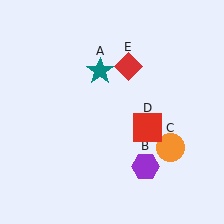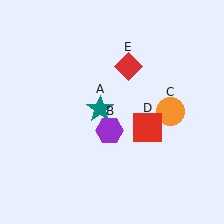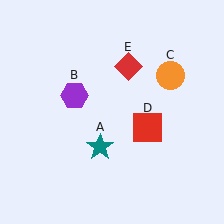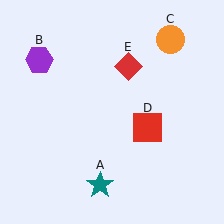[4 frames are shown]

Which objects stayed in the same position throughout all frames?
Red square (object D) and red diamond (object E) remained stationary.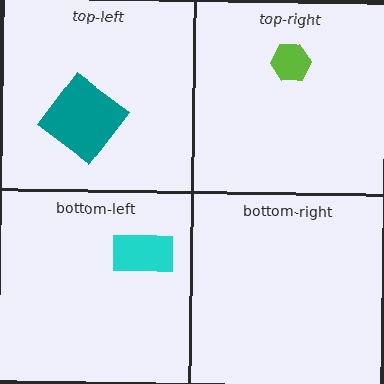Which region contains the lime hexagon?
The top-right region.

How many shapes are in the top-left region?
1.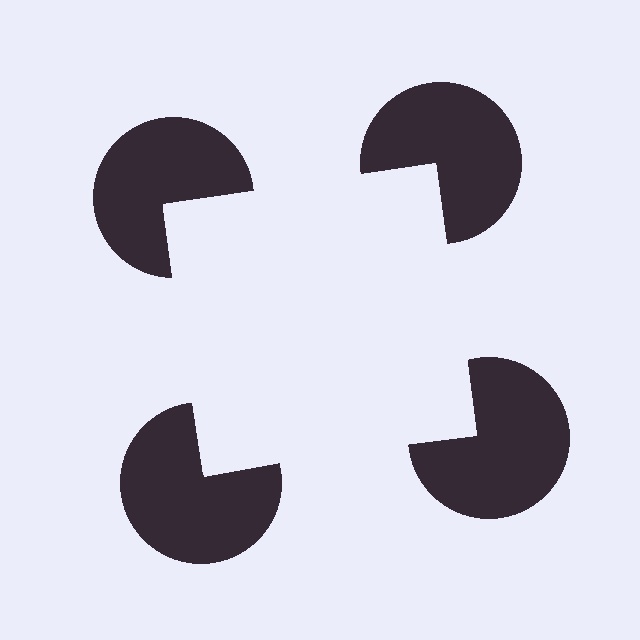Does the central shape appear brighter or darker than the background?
It typically appears slightly brighter than the background, even though no actual brightness change is drawn.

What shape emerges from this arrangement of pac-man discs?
An illusory square — its edges are inferred from the aligned wedge cuts in the pac-man discs, not physically drawn.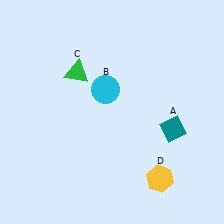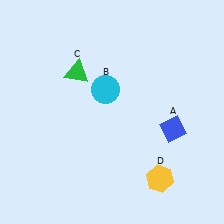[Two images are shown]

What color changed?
The diamond (A) changed from teal in Image 1 to blue in Image 2.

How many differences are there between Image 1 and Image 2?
There is 1 difference between the two images.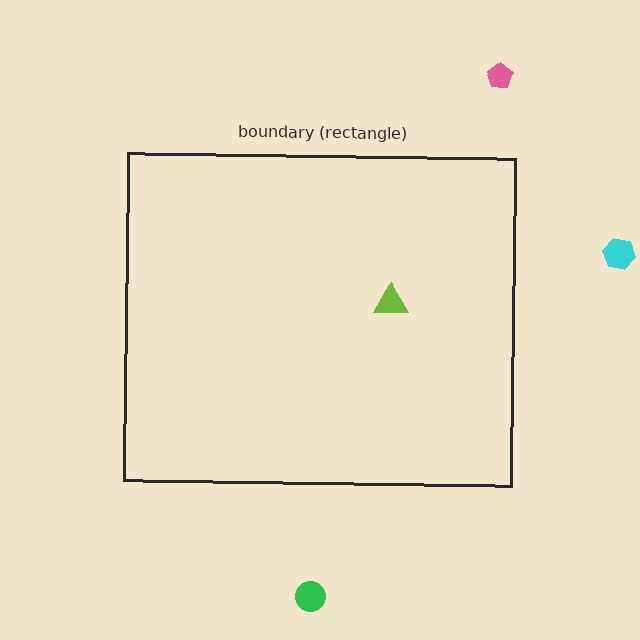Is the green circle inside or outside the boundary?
Outside.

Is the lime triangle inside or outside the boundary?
Inside.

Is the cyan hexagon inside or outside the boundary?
Outside.